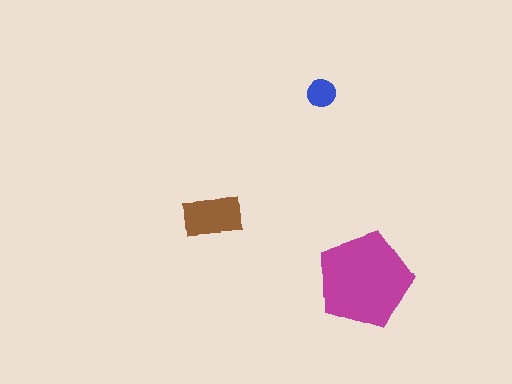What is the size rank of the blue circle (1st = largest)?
3rd.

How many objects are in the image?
There are 3 objects in the image.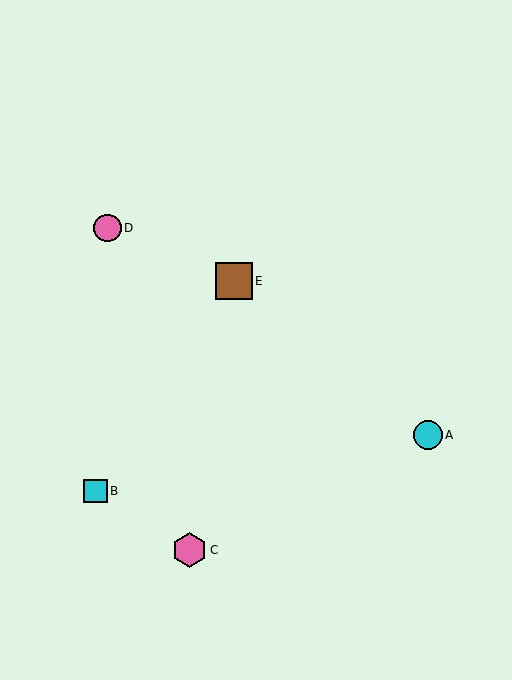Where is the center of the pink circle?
The center of the pink circle is at (108, 228).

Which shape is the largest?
The brown square (labeled E) is the largest.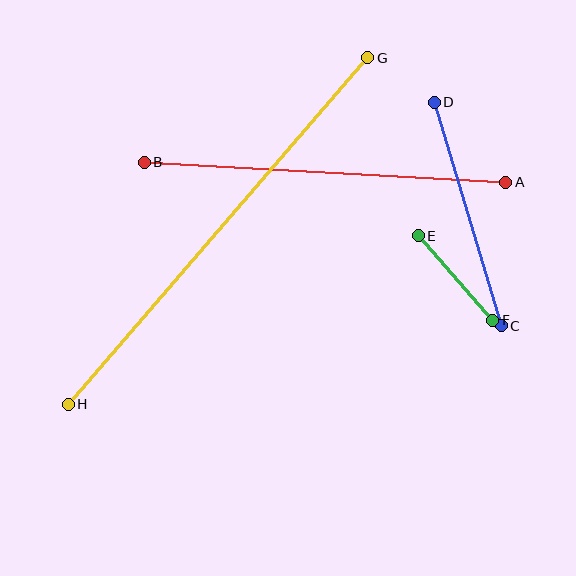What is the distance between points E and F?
The distance is approximately 112 pixels.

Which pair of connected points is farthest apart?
Points G and H are farthest apart.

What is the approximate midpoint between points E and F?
The midpoint is at approximately (455, 278) pixels.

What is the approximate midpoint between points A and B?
The midpoint is at approximately (325, 172) pixels.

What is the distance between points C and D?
The distance is approximately 233 pixels.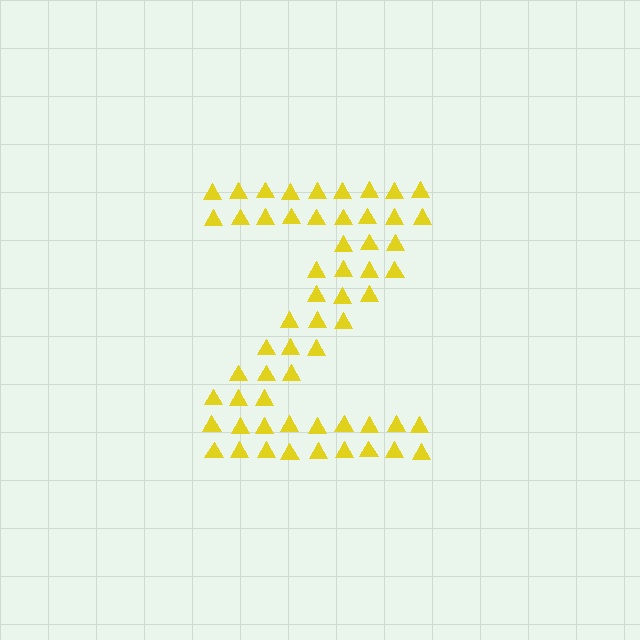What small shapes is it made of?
It is made of small triangles.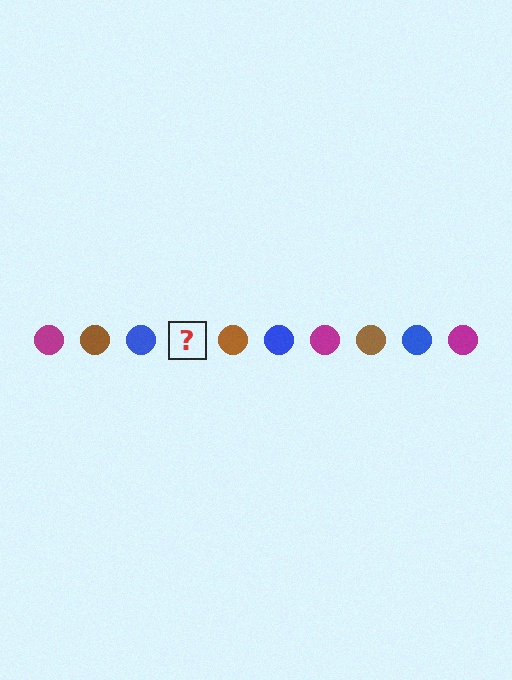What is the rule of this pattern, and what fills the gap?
The rule is that the pattern cycles through magenta, brown, blue circles. The gap should be filled with a magenta circle.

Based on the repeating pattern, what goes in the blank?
The blank should be a magenta circle.